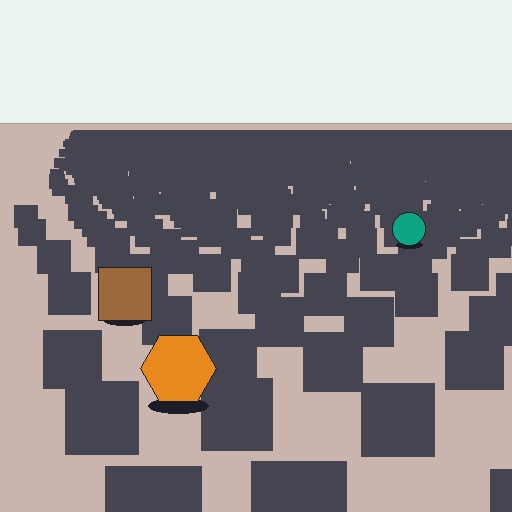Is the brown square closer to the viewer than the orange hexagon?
No. The orange hexagon is closer — you can tell from the texture gradient: the ground texture is coarser near it.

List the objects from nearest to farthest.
From nearest to farthest: the orange hexagon, the brown square, the teal circle.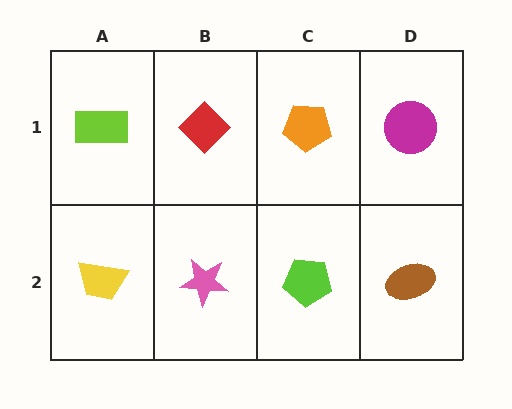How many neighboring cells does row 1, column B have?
3.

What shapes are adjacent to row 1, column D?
A brown ellipse (row 2, column D), an orange pentagon (row 1, column C).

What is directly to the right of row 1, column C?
A magenta circle.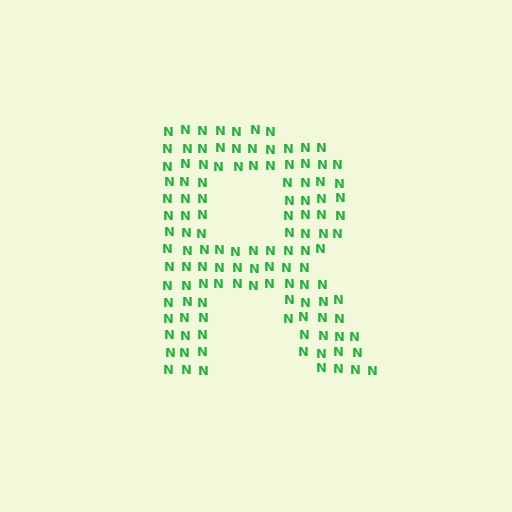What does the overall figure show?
The overall figure shows the letter R.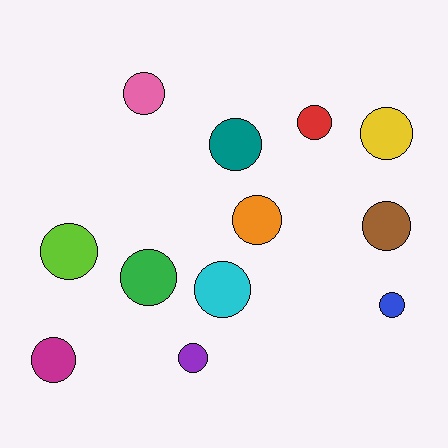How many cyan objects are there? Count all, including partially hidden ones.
There is 1 cyan object.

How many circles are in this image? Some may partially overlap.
There are 12 circles.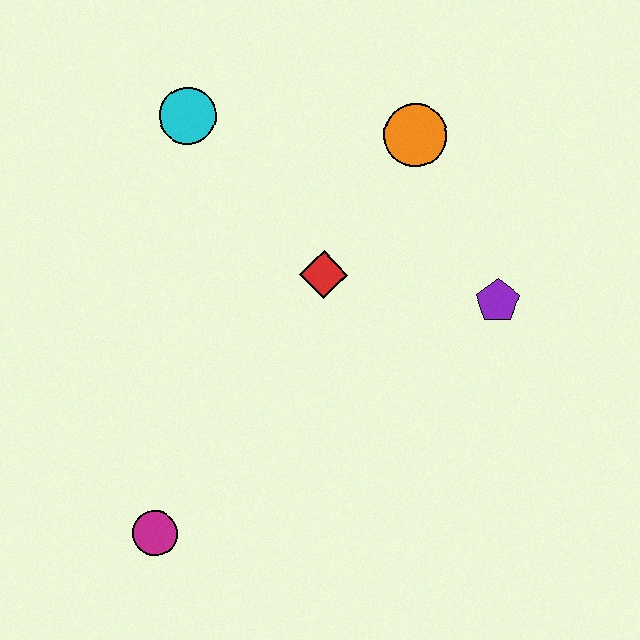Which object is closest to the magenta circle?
The red diamond is closest to the magenta circle.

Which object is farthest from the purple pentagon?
The magenta circle is farthest from the purple pentagon.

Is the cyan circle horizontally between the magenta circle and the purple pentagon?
Yes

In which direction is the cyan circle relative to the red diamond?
The cyan circle is above the red diamond.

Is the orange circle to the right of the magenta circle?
Yes